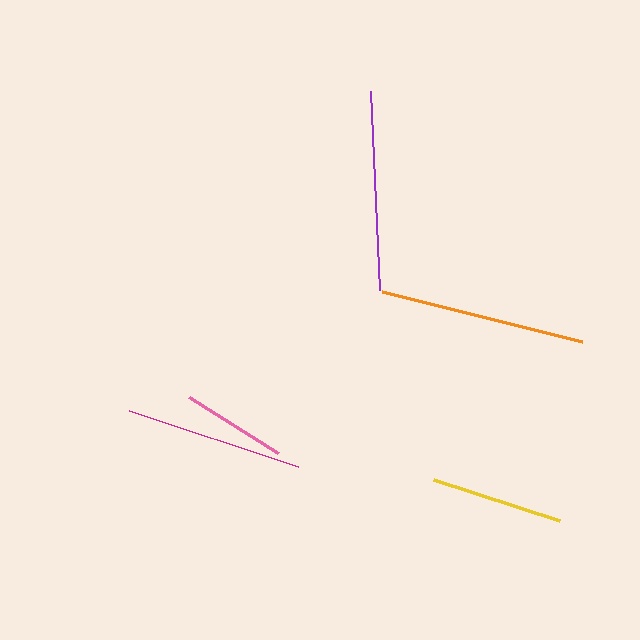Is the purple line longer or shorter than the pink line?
The purple line is longer than the pink line.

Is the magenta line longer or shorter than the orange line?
The orange line is longer than the magenta line.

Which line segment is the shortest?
The pink line is the shortest at approximately 105 pixels.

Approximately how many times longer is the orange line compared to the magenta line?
The orange line is approximately 1.2 times the length of the magenta line.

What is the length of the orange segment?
The orange segment is approximately 206 pixels long.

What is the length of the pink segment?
The pink segment is approximately 105 pixels long.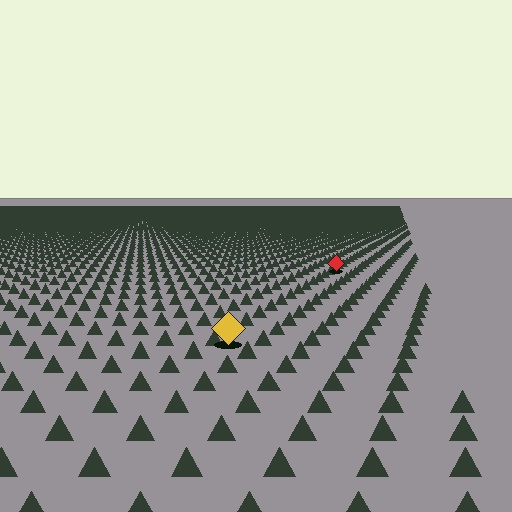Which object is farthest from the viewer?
The red diamond is farthest from the viewer. It appears smaller and the ground texture around it is denser.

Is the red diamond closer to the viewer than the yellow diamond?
No. The yellow diamond is closer — you can tell from the texture gradient: the ground texture is coarser near it.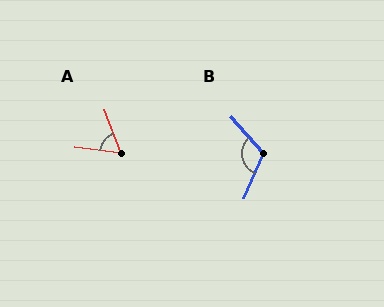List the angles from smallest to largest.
A (62°), B (115°).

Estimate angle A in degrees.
Approximately 62 degrees.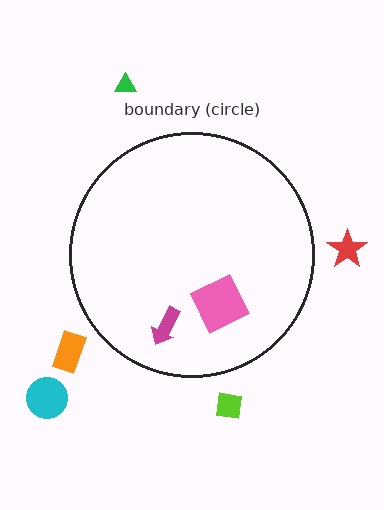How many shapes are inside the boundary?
2 inside, 5 outside.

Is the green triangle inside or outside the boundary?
Outside.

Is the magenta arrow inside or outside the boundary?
Inside.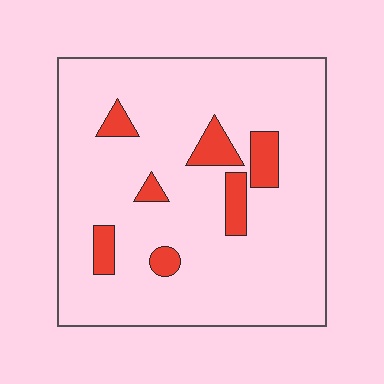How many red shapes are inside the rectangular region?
7.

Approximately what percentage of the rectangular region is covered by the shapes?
Approximately 10%.